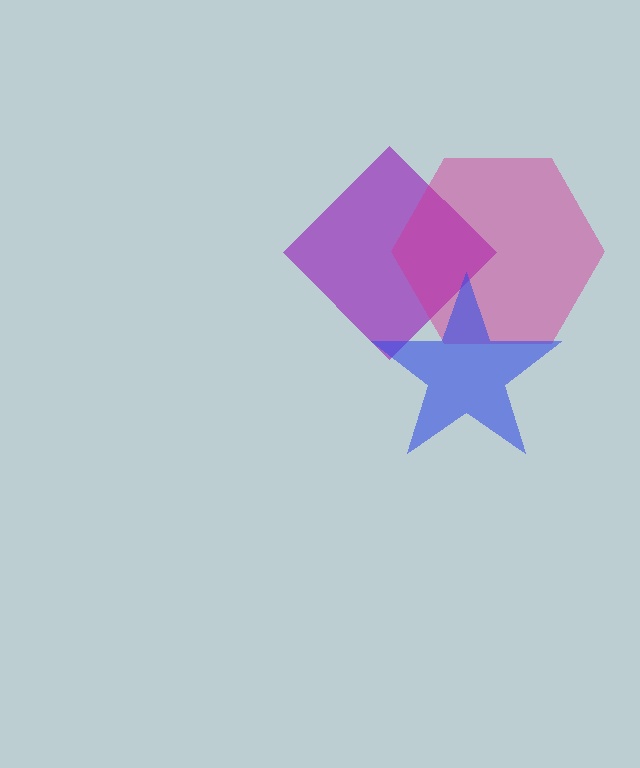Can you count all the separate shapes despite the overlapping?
Yes, there are 3 separate shapes.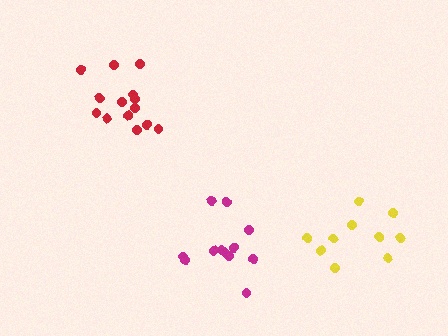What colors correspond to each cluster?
The clusters are colored: red, magenta, yellow.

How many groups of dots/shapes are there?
There are 3 groups.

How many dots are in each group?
Group 1: 14 dots, Group 2: 12 dots, Group 3: 10 dots (36 total).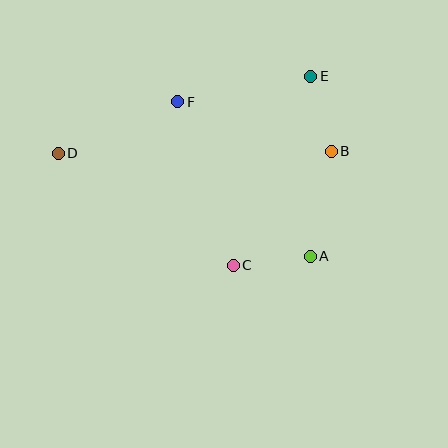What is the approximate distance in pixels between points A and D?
The distance between A and D is approximately 272 pixels.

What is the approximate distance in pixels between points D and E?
The distance between D and E is approximately 264 pixels.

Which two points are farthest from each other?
Points B and D are farthest from each other.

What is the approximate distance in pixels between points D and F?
The distance between D and F is approximately 130 pixels.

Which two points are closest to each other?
Points B and E are closest to each other.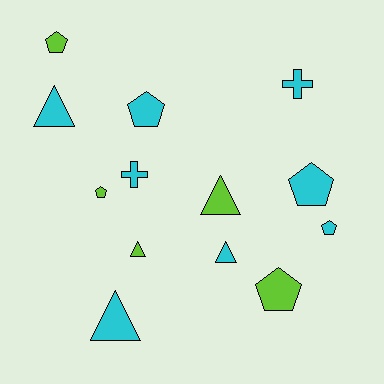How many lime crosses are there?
There are no lime crosses.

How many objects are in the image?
There are 13 objects.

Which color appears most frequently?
Cyan, with 8 objects.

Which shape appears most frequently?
Pentagon, with 6 objects.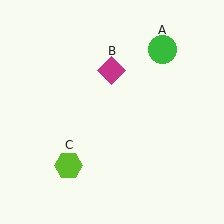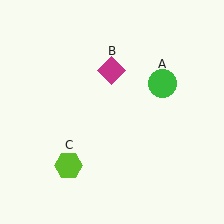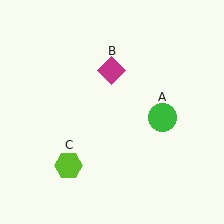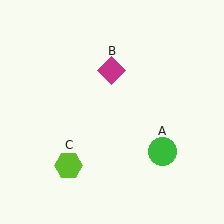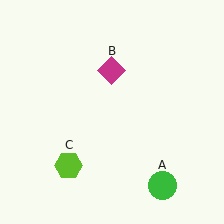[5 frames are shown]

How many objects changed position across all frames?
1 object changed position: green circle (object A).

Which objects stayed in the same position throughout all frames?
Magenta diamond (object B) and lime hexagon (object C) remained stationary.